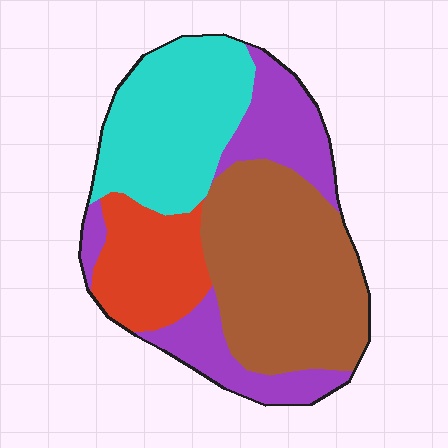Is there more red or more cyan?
Cyan.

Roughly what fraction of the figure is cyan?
Cyan covers about 25% of the figure.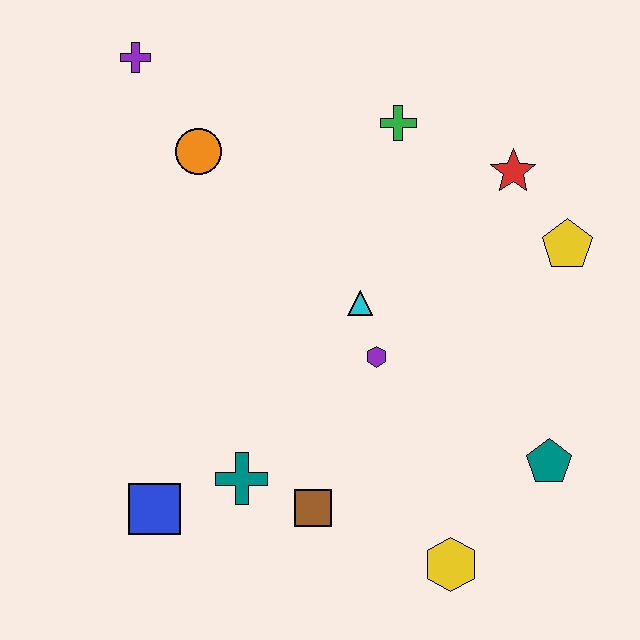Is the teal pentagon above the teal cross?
Yes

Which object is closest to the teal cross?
The brown square is closest to the teal cross.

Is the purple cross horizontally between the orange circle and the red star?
No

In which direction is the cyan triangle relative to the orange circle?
The cyan triangle is to the right of the orange circle.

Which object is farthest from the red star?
The blue square is farthest from the red star.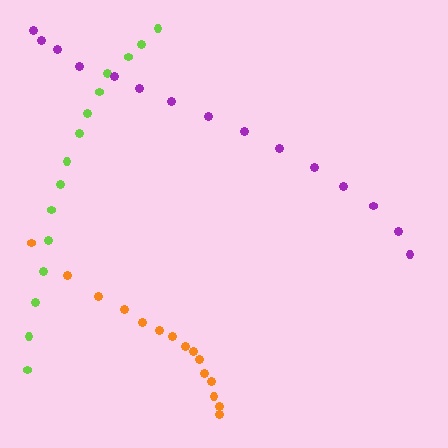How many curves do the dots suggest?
There are 3 distinct paths.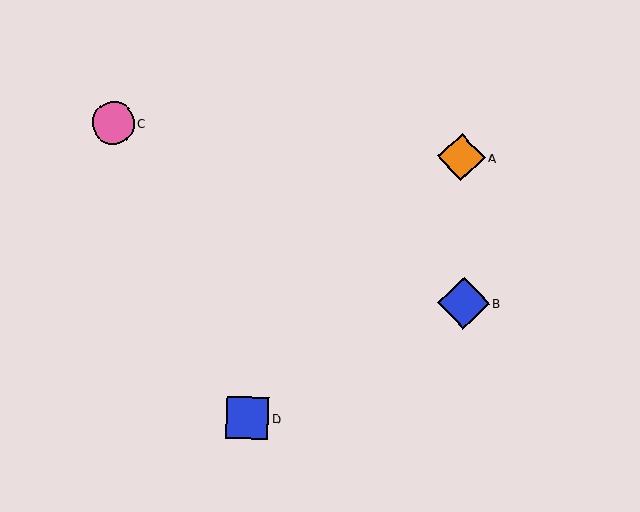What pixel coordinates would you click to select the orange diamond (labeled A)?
Click at (461, 157) to select the orange diamond A.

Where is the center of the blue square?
The center of the blue square is at (247, 418).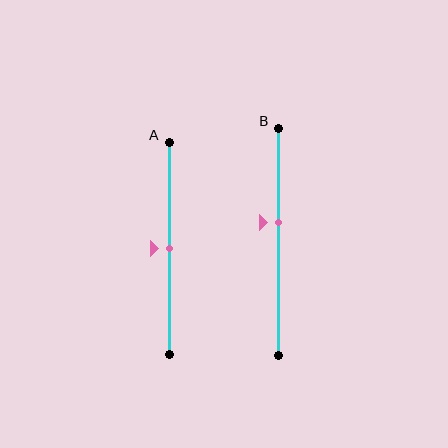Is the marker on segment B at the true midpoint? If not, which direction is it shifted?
No, the marker on segment B is shifted upward by about 8% of the segment length.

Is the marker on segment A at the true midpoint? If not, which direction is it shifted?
Yes, the marker on segment A is at the true midpoint.